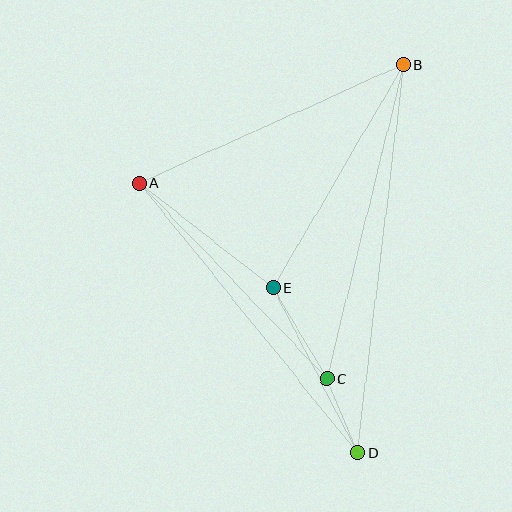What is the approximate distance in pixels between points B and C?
The distance between B and C is approximately 323 pixels.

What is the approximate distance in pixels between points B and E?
The distance between B and E is approximately 259 pixels.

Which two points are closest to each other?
Points C and D are closest to each other.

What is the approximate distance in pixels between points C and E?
The distance between C and E is approximately 105 pixels.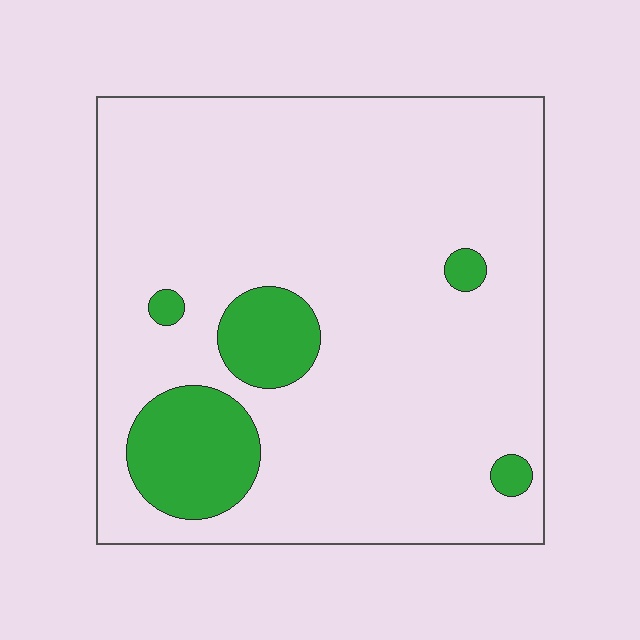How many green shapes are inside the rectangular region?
5.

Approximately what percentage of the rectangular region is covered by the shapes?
Approximately 15%.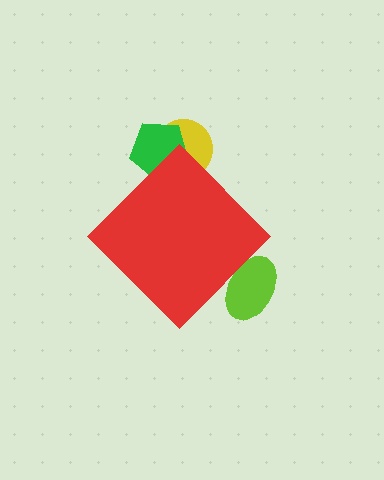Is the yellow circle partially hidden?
Yes, the yellow circle is partially hidden behind the red diamond.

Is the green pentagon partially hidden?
Yes, the green pentagon is partially hidden behind the red diamond.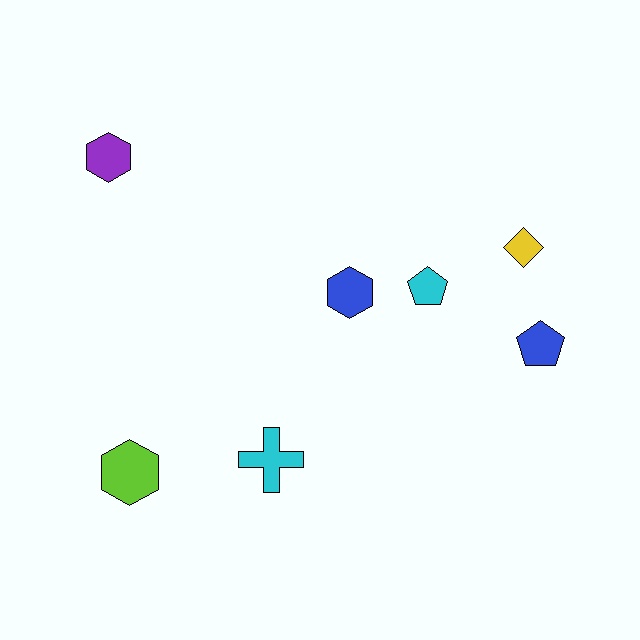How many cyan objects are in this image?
There are 2 cyan objects.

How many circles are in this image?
There are no circles.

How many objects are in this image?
There are 7 objects.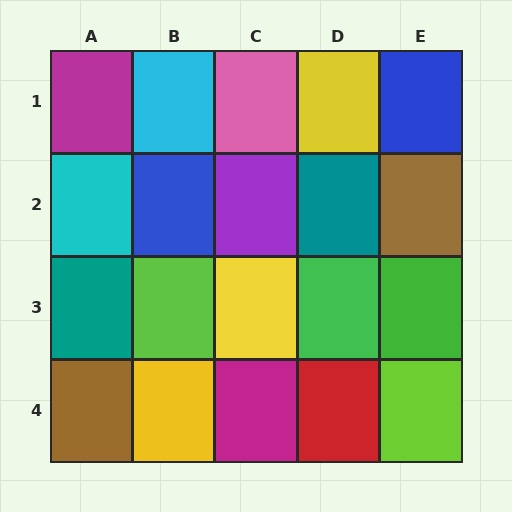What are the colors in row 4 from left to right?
Brown, yellow, magenta, red, lime.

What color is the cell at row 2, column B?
Blue.